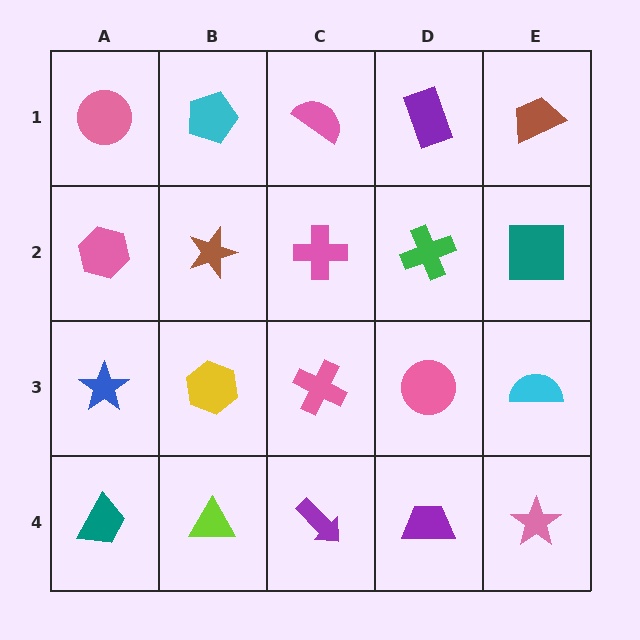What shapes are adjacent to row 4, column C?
A pink cross (row 3, column C), a lime triangle (row 4, column B), a purple trapezoid (row 4, column D).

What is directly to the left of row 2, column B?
A pink hexagon.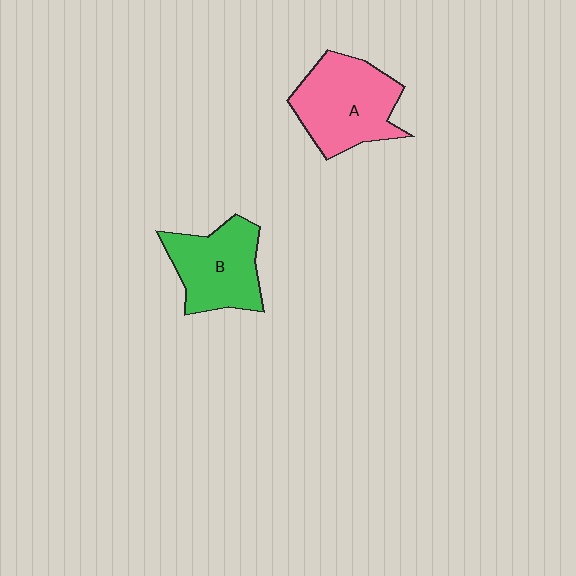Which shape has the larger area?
Shape A (pink).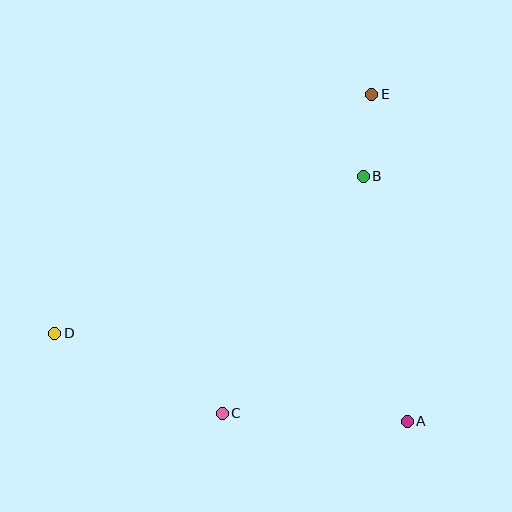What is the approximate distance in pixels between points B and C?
The distance between B and C is approximately 276 pixels.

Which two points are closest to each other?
Points B and E are closest to each other.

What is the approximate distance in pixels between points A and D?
The distance between A and D is approximately 363 pixels.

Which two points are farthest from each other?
Points D and E are farthest from each other.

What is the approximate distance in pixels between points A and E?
The distance between A and E is approximately 329 pixels.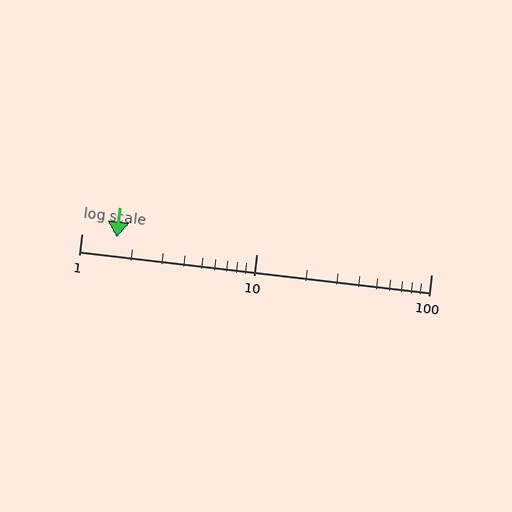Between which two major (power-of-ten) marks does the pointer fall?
The pointer is between 1 and 10.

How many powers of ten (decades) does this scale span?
The scale spans 2 decades, from 1 to 100.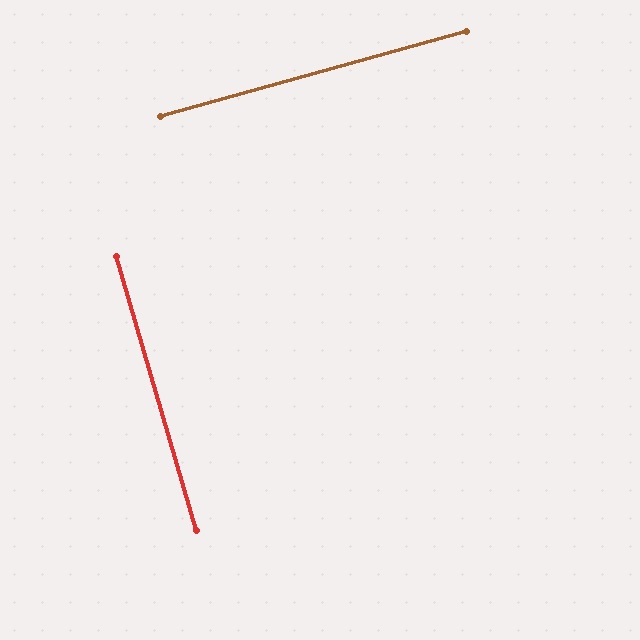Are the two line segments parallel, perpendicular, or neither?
Perpendicular — they meet at approximately 89°.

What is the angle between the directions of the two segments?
Approximately 89 degrees.